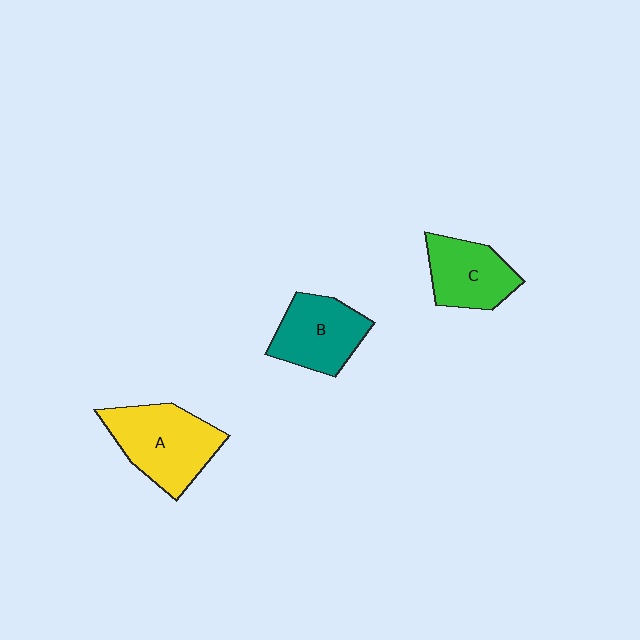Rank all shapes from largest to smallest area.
From largest to smallest: A (yellow), B (teal), C (green).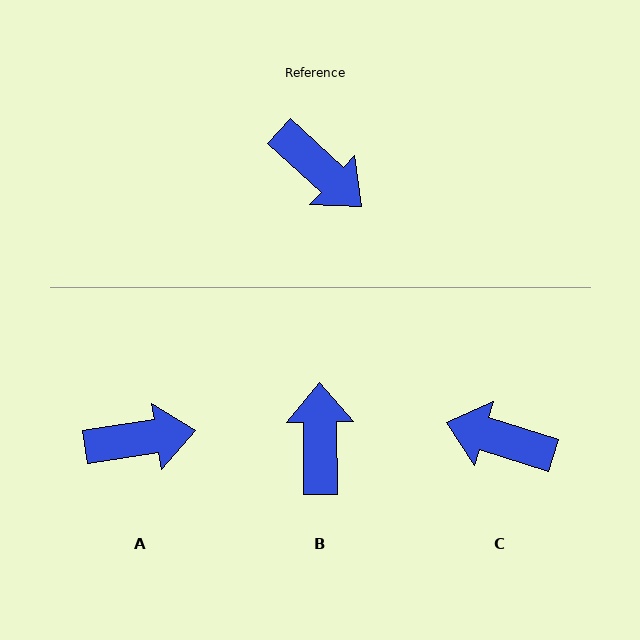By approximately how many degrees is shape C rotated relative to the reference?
Approximately 155 degrees clockwise.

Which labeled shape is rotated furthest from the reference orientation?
C, about 155 degrees away.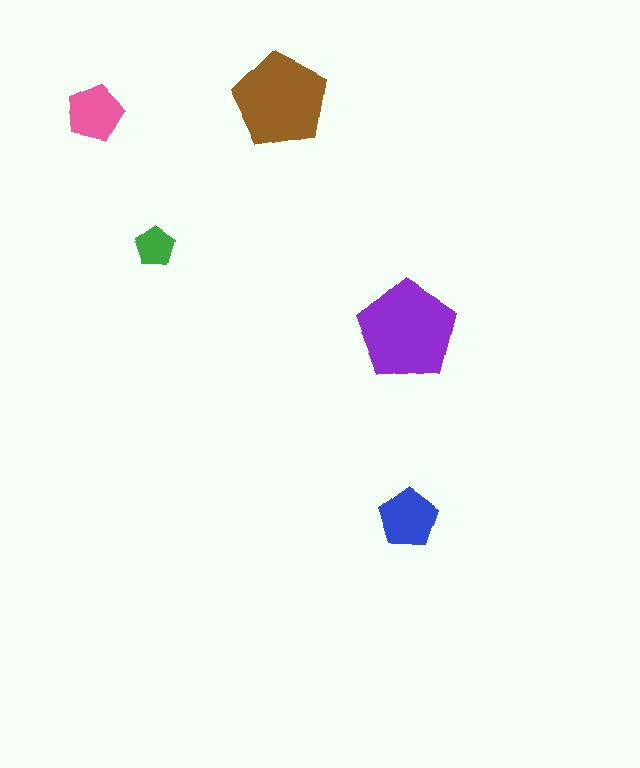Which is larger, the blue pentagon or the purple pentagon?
The purple one.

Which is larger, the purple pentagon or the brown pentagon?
The purple one.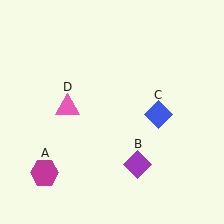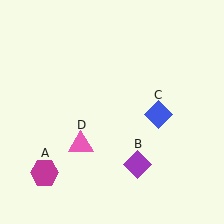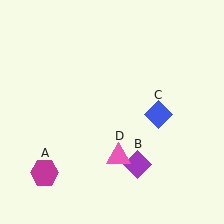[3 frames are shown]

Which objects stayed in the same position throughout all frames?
Magenta hexagon (object A) and purple diamond (object B) and blue diamond (object C) remained stationary.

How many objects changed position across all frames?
1 object changed position: pink triangle (object D).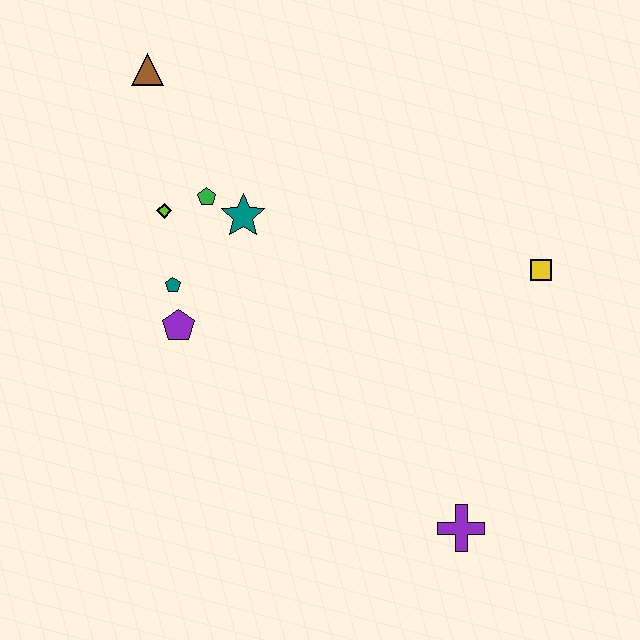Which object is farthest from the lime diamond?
The purple cross is farthest from the lime diamond.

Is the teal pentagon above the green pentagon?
No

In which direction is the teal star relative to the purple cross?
The teal star is above the purple cross.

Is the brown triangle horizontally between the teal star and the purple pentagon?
No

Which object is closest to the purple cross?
The yellow square is closest to the purple cross.